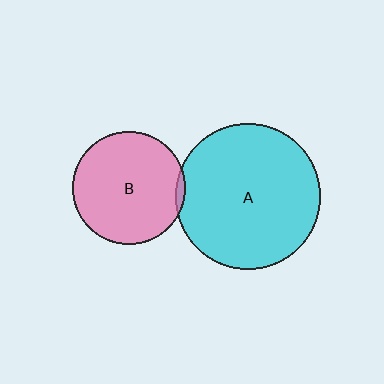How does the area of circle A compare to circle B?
Approximately 1.7 times.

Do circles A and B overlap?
Yes.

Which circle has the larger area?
Circle A (cyan).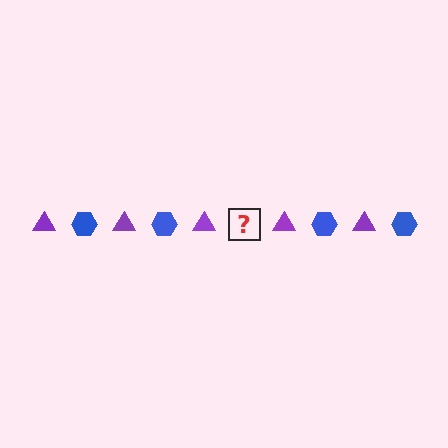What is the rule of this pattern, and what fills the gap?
The rule is that the pattern alternates between purple triangle and blue hexagon. The gap should be filled with a blue hexagon.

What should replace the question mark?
The question mark should be replaced with a blue hexagon.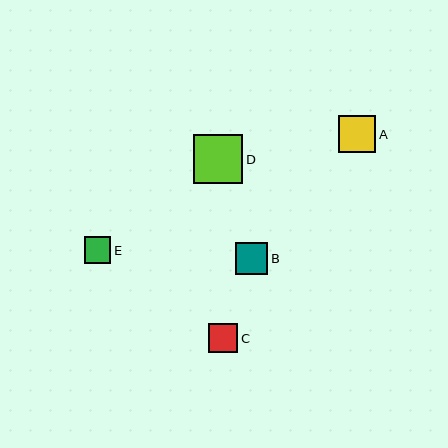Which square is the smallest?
Square E is the smallest with a size of approximately 27 pixels.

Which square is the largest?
Square D is the largest with a size of approximately 49 pixels.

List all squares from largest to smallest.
From largest to smallest: D, A, B, C, E.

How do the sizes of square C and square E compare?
Square C and square E are approximately the same size.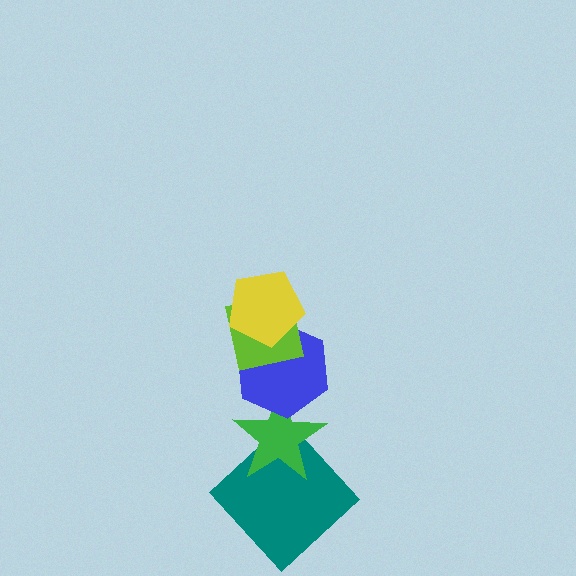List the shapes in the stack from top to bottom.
From top to bottom: the yellow pentagon, the lime square, the blue hexagon, the green star, the teal diamond.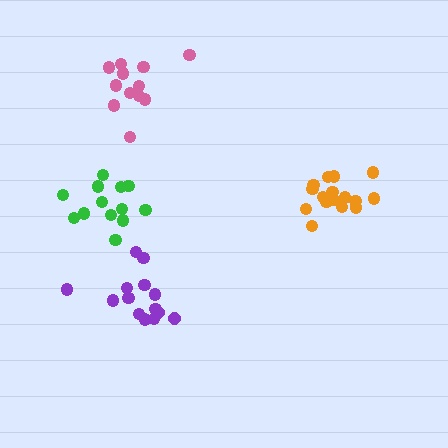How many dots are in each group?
Group 1: 17 dots, Group 2: 12 dots, Group 3: 14 dots, Group 4: 13 dots (56 total).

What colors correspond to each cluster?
The clusters are colored: orange, pink, purple, green.